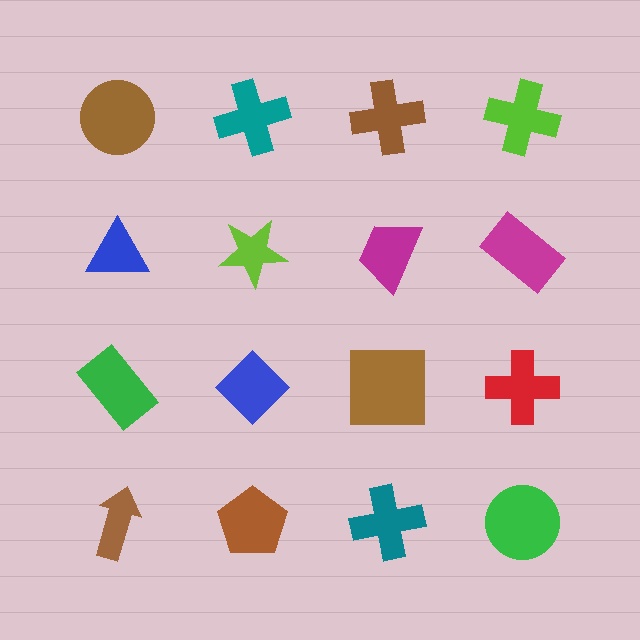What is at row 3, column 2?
A blue diamond.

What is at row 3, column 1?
A green rectangle.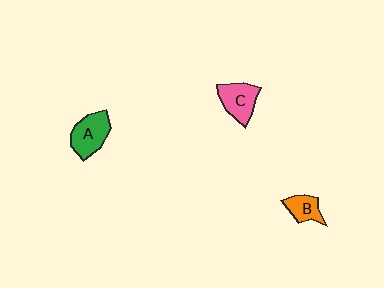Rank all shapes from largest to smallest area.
From largest to smallest: A (green), C (pink), B (orange).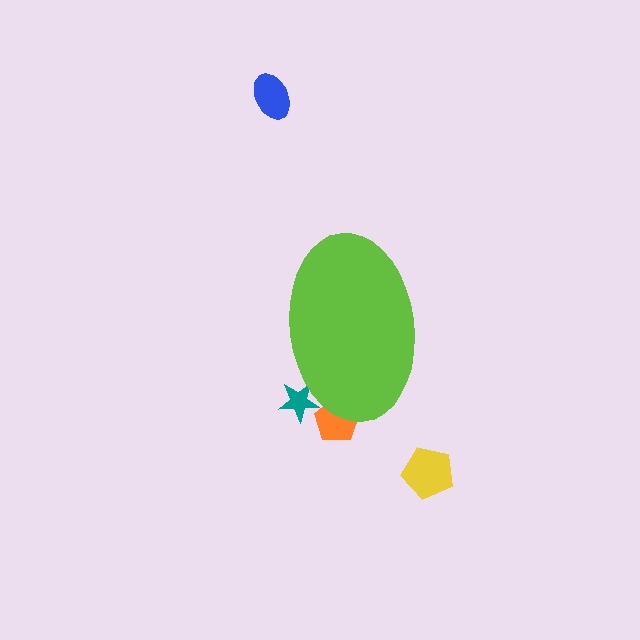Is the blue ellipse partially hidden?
No, the blue ellipse is fully visible.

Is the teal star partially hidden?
Yes, the teal star is partially hidden behind the lime ellipse.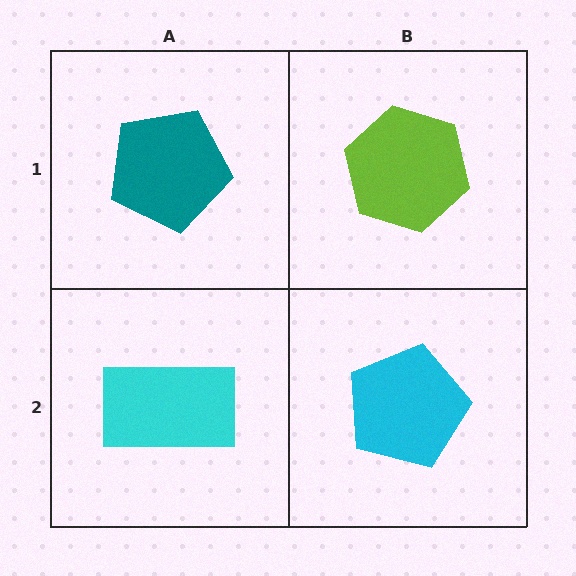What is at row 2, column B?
A cyan pentagon.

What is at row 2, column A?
A cyan rectangle.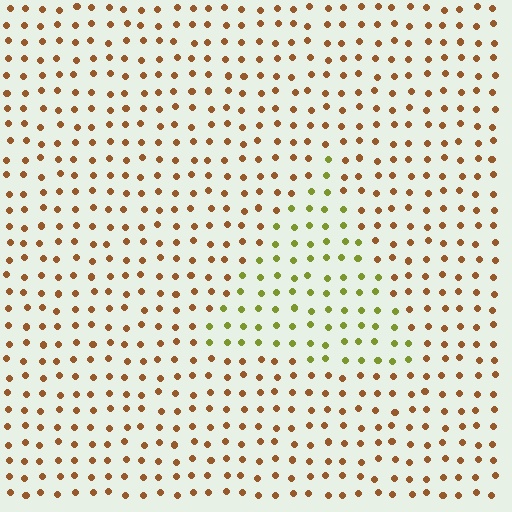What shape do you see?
I see a triangle.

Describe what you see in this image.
The image is filled with small brown elements in a uniform arrangement. A triangle-shaped region is visible where the elements are tinted to a slightly different hue, forming a subtle color boundary.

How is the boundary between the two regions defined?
The boundary is defined purely by a slight shift in hue (about 50 degrees). Spacing, size, and orientation are identical on both sides.